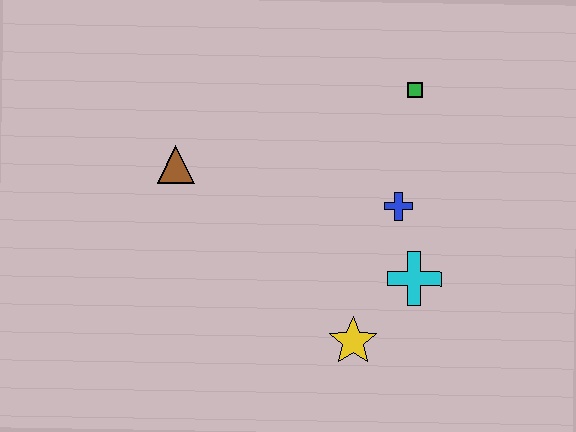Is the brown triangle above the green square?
No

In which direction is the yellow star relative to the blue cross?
The yellow star is below the blue cross.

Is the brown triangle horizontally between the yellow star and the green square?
No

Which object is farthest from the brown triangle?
The cyan cross is farthest from the brown triangle.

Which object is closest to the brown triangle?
The blue cross is closest to the brown triangle.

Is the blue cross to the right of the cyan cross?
No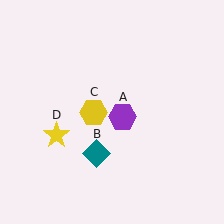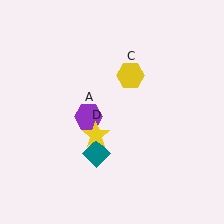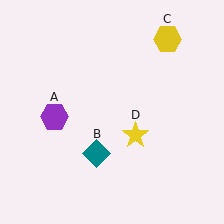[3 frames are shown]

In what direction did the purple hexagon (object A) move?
The purple hexagon (object A) moved left.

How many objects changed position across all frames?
3 objects changed position: purple hexagon (object A), yellow hexagon (object C), yellow star (object D).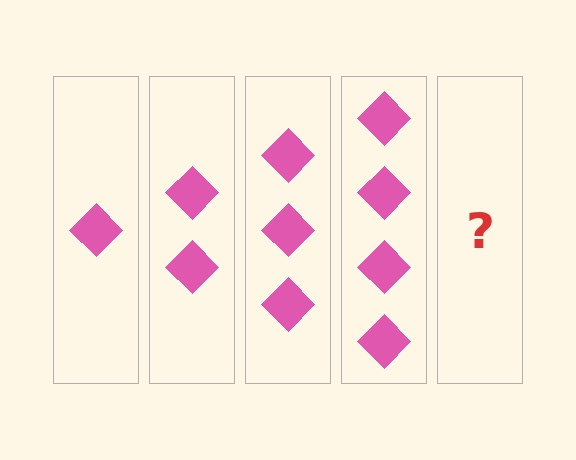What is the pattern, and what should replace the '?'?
The pattern is that each step adds one more diamond. The '?' should be 5 diamonds.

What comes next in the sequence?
The next element should be 5 diamonds.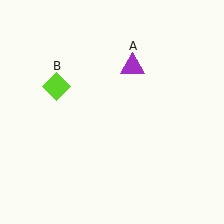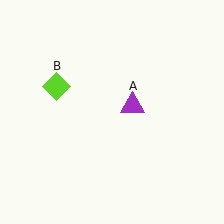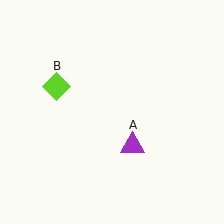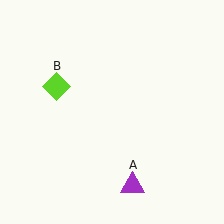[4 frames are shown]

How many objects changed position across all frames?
1 object changed position: purple triangle (object A).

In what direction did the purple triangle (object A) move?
The purple triangle (object A) moved down.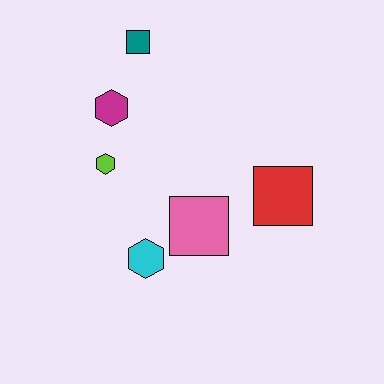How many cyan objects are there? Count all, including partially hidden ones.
There is 1 cyan object.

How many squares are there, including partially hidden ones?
There are 3 squares.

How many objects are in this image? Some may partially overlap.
There are 6 objects.